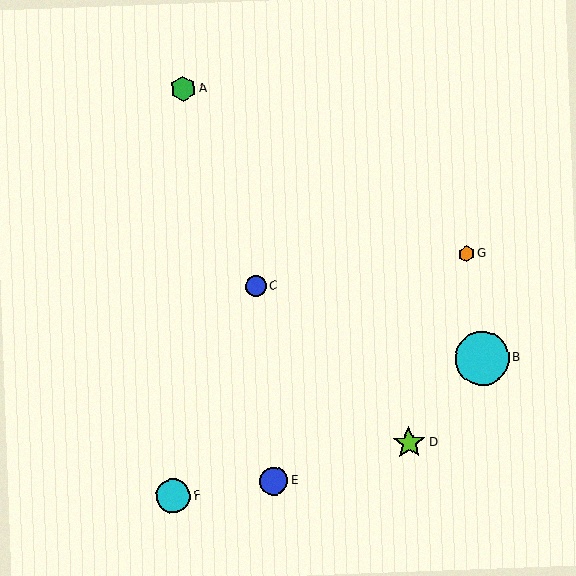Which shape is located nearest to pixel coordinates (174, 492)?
The cyan circle (labeled F) at (173, 496) is nearest to that location.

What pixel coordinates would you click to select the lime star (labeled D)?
Click at (409, 443) to select the lime star D.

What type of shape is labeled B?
Shape B is a cyan circle.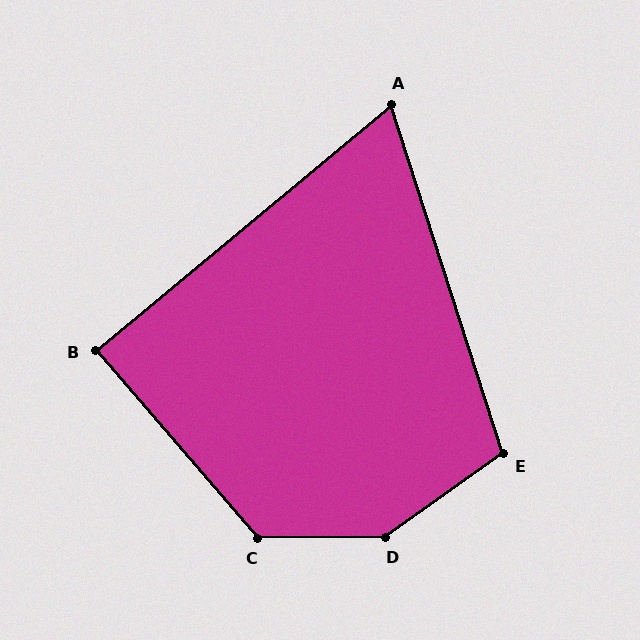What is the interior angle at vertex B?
Approximately 89 degrees (approximately right).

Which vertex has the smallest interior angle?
A, at approximately 68 degrees.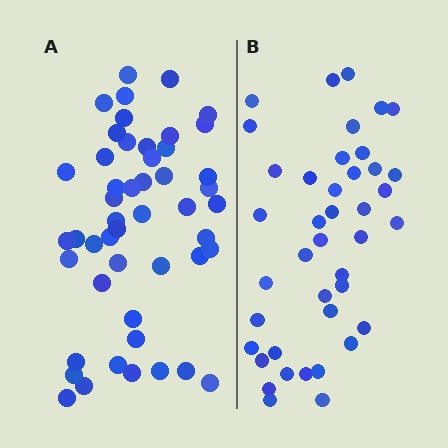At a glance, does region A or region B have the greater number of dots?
Region A (the left region) has more dots.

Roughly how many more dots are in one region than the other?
Region A has roughly 8 or so more dots than region B.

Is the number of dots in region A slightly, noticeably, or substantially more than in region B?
Region A has only slightly more — the two regions are fairly close. The ratio is roughly 1.2 to 1.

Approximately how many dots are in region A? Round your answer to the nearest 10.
About 50 dots. (The exact count is 49, which rounds to 50.)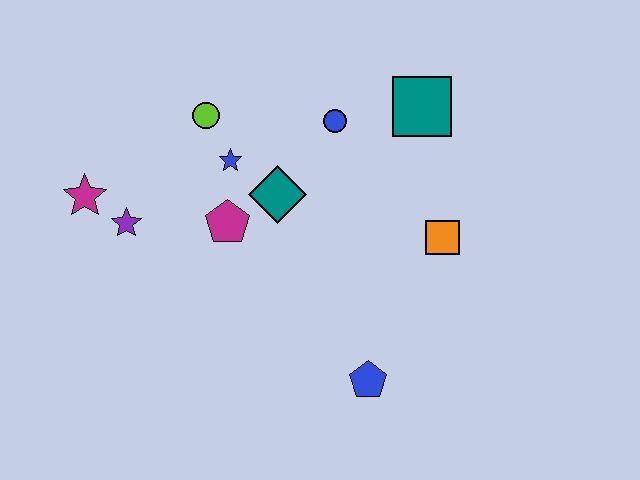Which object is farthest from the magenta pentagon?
The teal square is farthest from the magenta pentagon.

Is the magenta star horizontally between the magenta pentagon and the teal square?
No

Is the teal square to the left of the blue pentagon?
No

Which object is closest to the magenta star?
The purple star is closest to the magenta star.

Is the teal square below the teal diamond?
No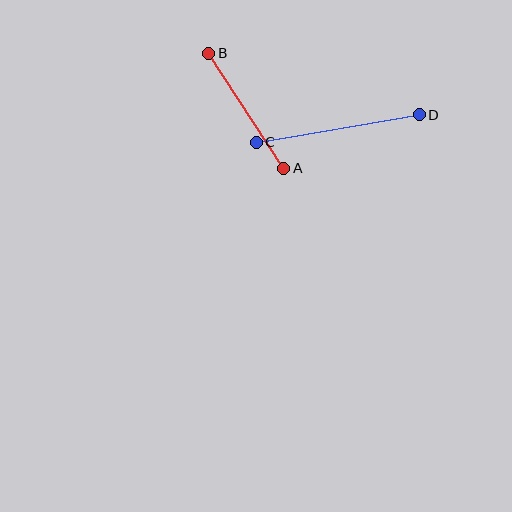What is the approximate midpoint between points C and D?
The midpoint is at approximately (338, 129) pixels.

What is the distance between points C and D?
The distance is approximately 165 pixels.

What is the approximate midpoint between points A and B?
The midpoint is at approximately (246, 111) pixels.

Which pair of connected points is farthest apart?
Points C and D are farthest apart.